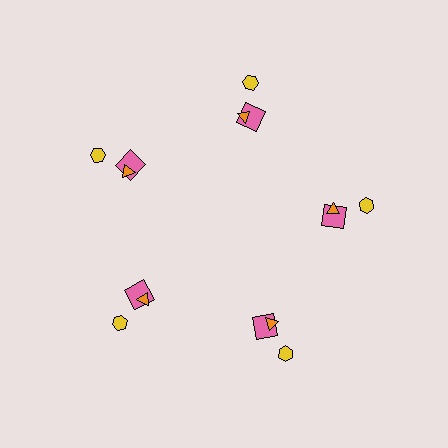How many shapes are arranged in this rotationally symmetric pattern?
There are 15 shapes, arranged in 5 groups of 3.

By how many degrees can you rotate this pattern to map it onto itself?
The pattern maps onto itself every 72 degrees of rotation.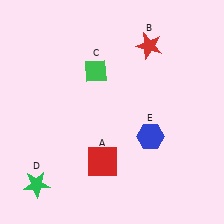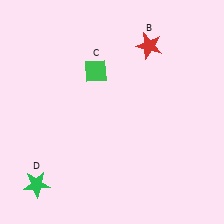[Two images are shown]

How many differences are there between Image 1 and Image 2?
There are 2 differences between the two images.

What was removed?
The red square (A), the blue hexagon (E) were removed in Image 2.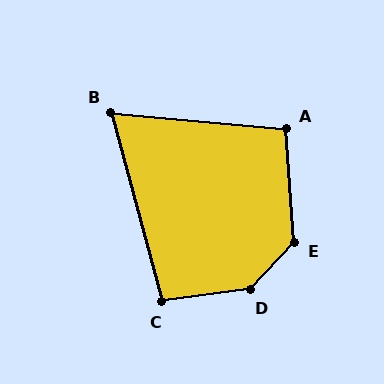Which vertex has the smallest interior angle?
B, at approximately 70 degrees.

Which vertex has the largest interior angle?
D, at approximately 140 degrees.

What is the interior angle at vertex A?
Approximately 99 degrees (obtuse).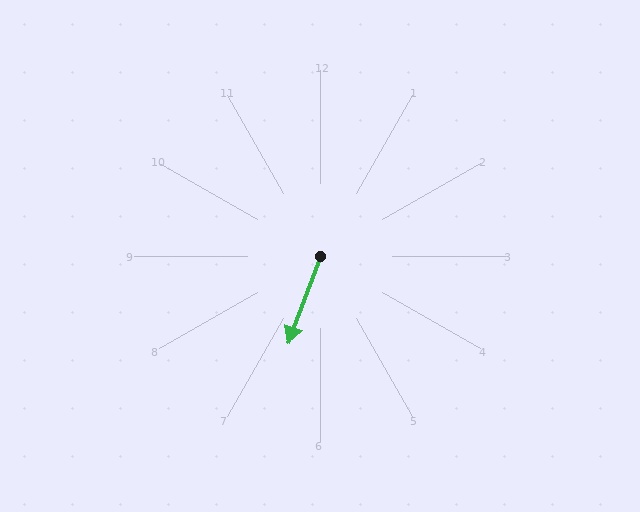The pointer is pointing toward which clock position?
Roughly 7 o'clock.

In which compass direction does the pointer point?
South.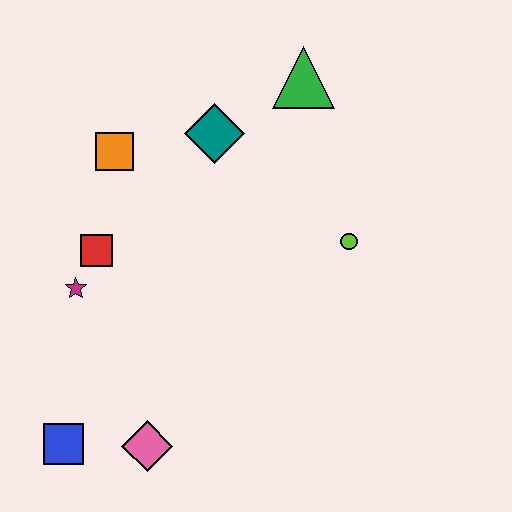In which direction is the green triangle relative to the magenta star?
The green triangle is to the right of the magenta star.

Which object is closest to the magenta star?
The red square is closest to the magenta star.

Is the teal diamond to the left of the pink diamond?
No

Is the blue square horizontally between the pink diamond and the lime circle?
No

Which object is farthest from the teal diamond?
The blue square is farthest from the teal diamond.